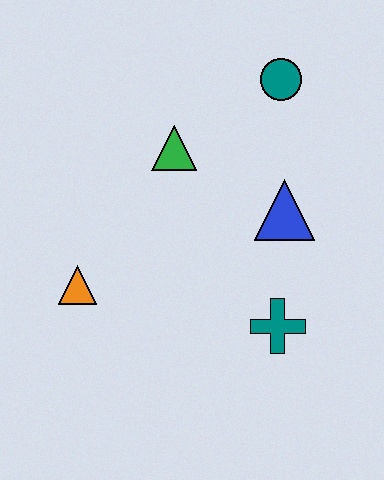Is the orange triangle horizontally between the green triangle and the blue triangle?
No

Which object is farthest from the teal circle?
The orange triangle is farthest from the teal circle.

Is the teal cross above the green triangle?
No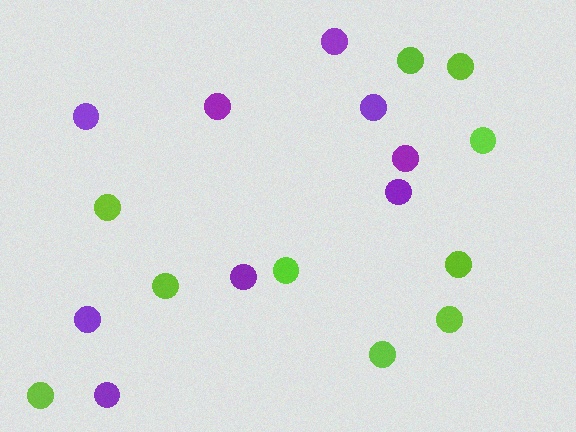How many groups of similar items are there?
There are 2 groups: one group of lime circles (10) and one group of purple circles (9).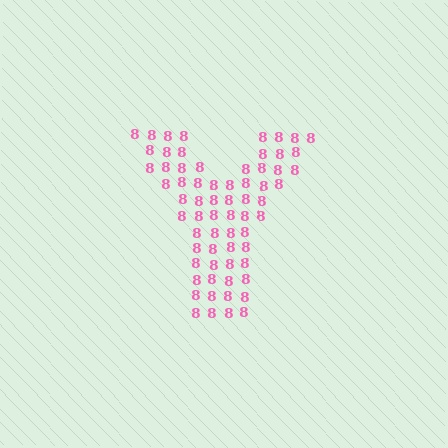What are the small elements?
The small elements are digit 8's.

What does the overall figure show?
The overall figure shows the letter Y.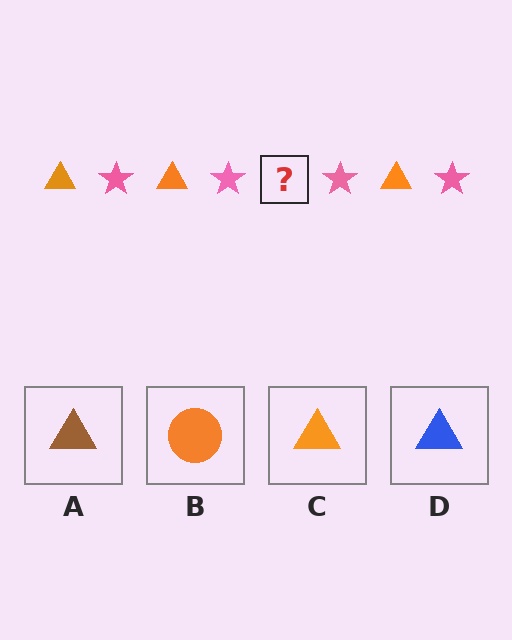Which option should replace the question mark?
Option C.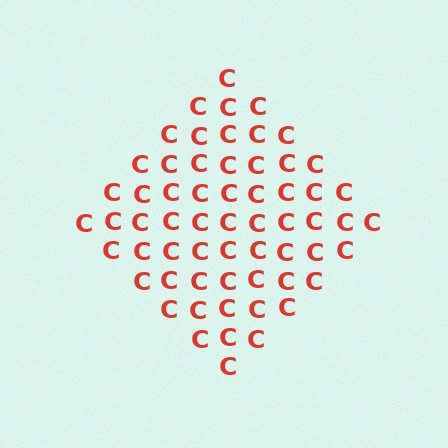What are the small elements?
The small elements are letter C's.